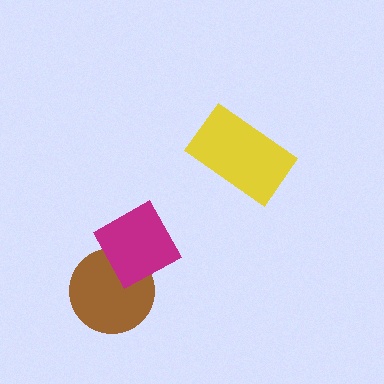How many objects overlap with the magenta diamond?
1 object overlaps with the magenta diamond.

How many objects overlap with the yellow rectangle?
0 objects overlap with the yellow rectangle.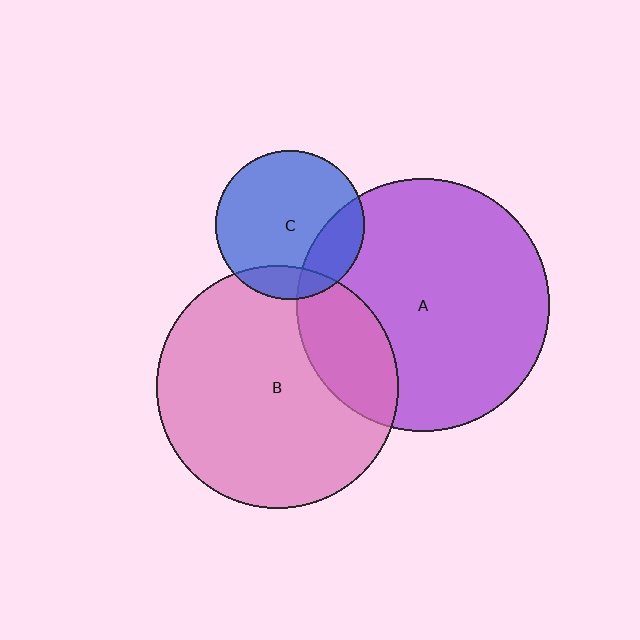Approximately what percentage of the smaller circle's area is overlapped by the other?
Approximately 15%.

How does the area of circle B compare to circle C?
Approximately 2.7 times.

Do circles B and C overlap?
Yes.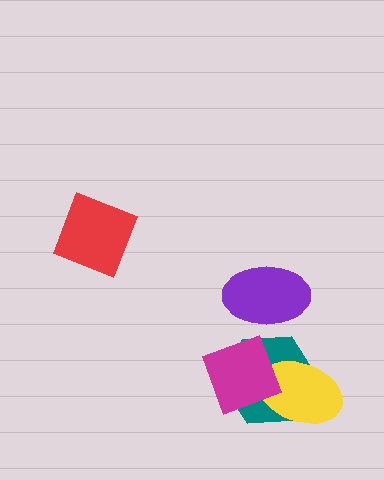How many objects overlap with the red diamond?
0 objects overlap with the red diamond.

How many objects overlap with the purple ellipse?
0 objects overlap with the purple ellipse.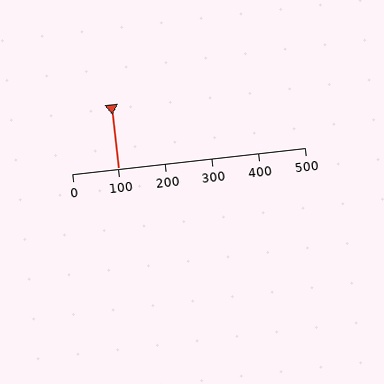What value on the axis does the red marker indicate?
The marker indicates approximately 100.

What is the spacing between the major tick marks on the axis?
The major ticks are spaced 100 apart.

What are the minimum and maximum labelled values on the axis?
The axis runs from 0 to 500.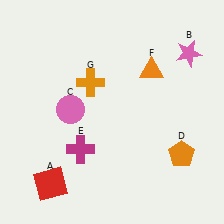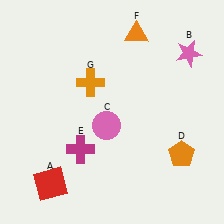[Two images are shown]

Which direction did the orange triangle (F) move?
The orange triangle (F) moved up.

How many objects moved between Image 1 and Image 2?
2 objects moved between the two images.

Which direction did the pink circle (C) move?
The pink circle (C) moved right.